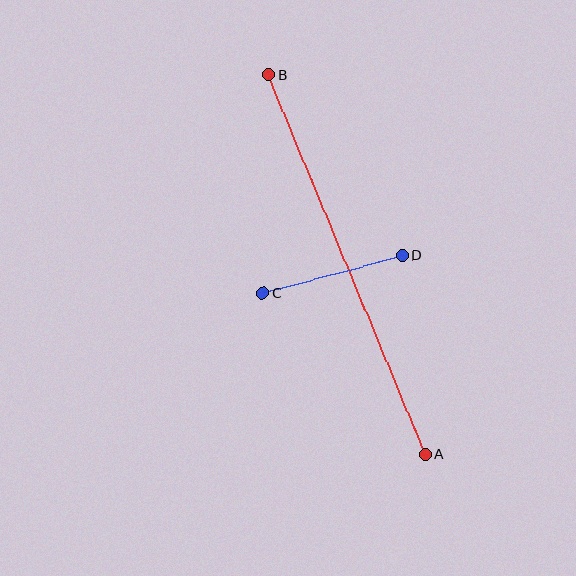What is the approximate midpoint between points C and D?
The midpoint is at approximately (333, 274) pixels.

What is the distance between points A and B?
The distance is approximately 411 pixels.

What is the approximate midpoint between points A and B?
The midpoint is at approximately (347, 265) pixels.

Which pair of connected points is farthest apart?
Points A and B are farthest apart.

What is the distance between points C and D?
The distance is approximately 145 pixels.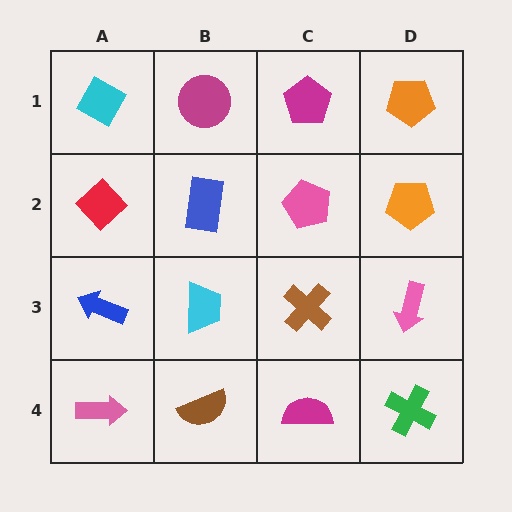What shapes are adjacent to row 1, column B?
A blue rectangle (row 2, column B), a cyan diamond (row 1, column A), a magenta pentagon (row 1, column C).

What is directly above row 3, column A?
A red diamond.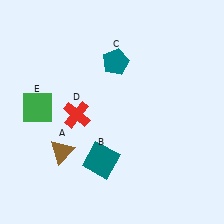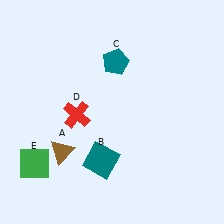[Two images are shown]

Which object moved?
The green square (E) moved down.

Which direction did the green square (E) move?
The green square (E) moved down.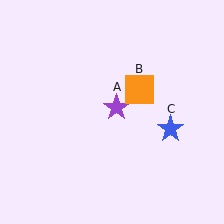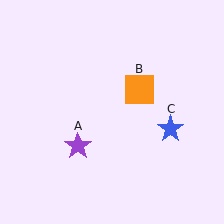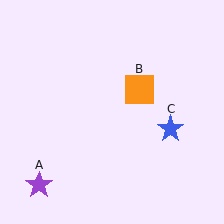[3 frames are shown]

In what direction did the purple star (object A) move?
The purple star (object A) moved down and to the left.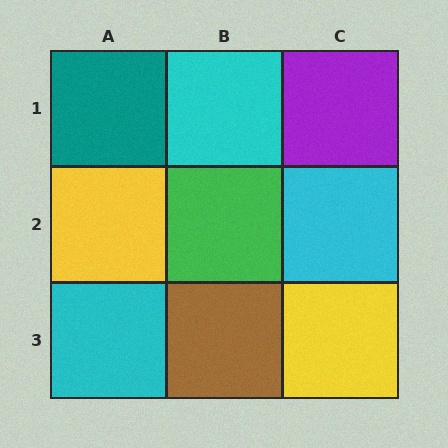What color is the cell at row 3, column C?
Yellow.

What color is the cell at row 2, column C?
Cyan.